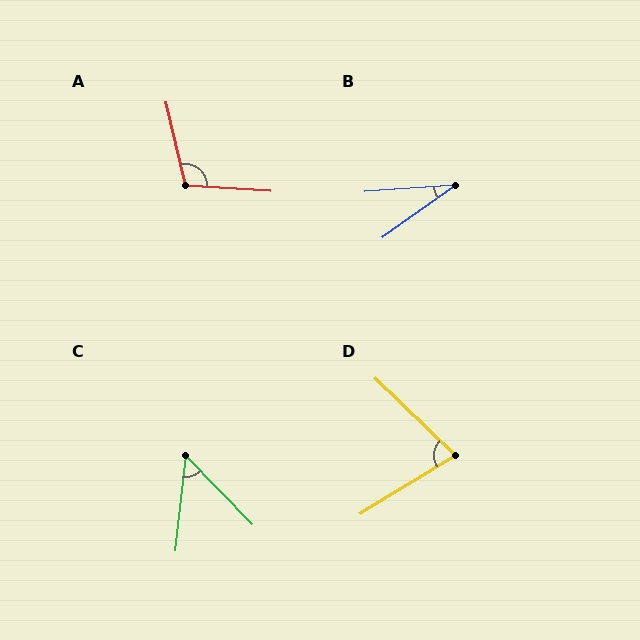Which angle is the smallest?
B, at approximately 32 degrees.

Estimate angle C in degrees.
Approximately 51 degrees.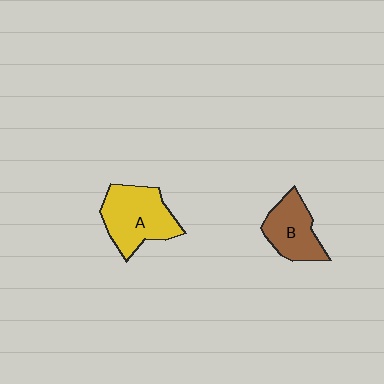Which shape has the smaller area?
Shape B (brown).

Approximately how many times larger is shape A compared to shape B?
Approximately 1.4 times.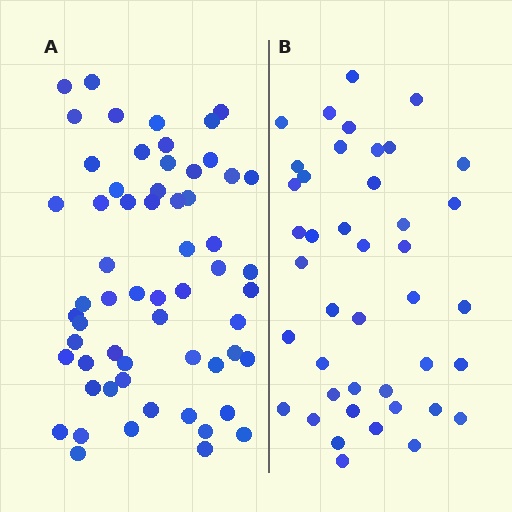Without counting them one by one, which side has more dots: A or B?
Region A (the left region) has more dots.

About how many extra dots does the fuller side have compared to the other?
Region A has approximately 20 more dots than region B.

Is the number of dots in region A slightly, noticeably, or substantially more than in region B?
Region A has noticeably more, but not dramatically so. The ratio is roughly 1.4 to 1.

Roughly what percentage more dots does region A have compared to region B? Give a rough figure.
About 45% more.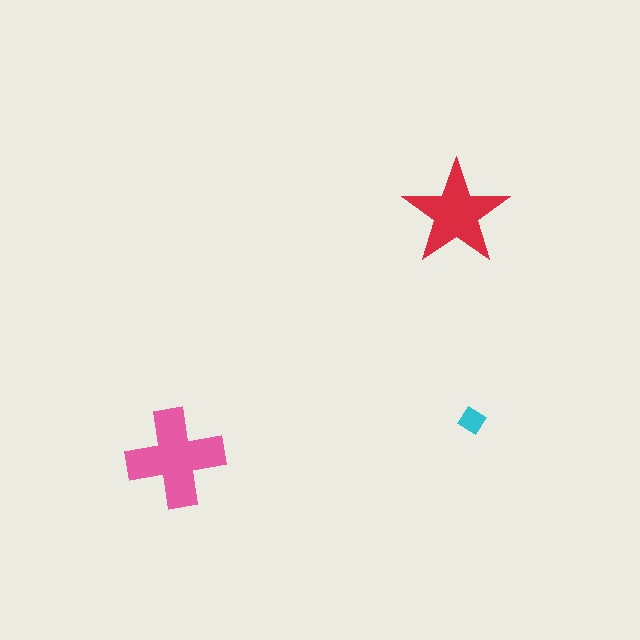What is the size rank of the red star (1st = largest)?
2nd.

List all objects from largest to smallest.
The pink cross, the red star, the cyan diamond.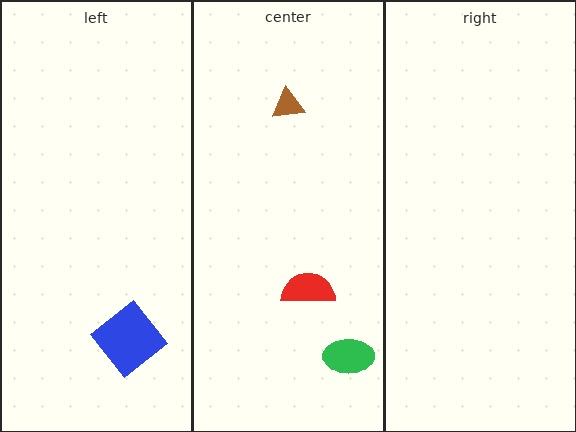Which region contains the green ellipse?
The center region.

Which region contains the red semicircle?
The center region.